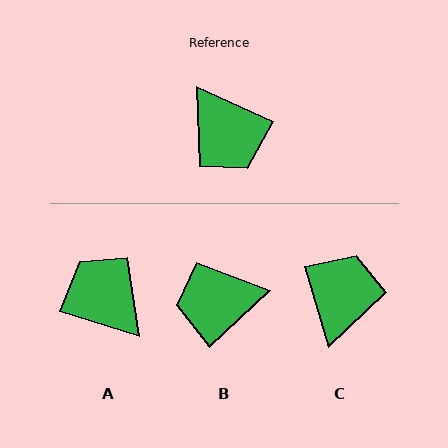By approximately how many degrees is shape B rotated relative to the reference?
Approximately 112 degrees clockwise.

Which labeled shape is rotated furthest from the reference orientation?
A, about 173 degrees away.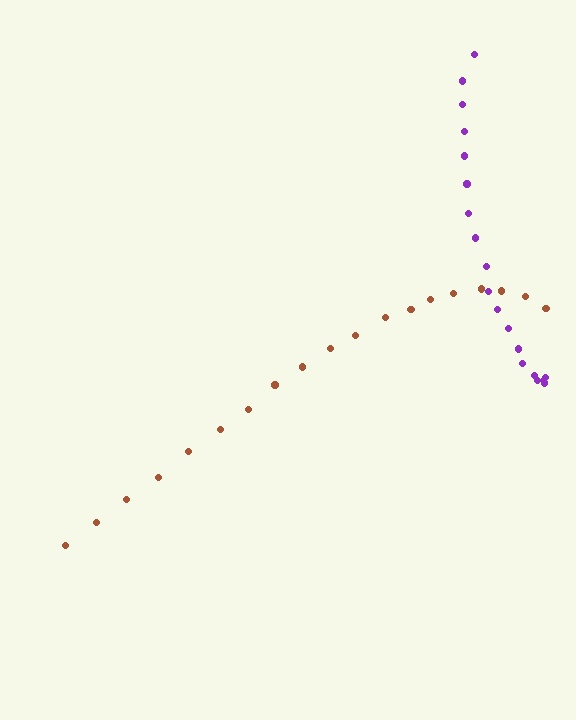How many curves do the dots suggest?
There are 2 distinct paths.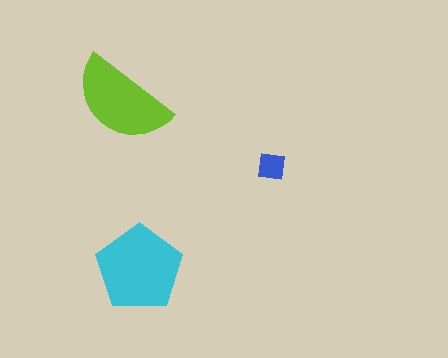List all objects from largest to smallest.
The cyan pentagon, the lime semicircle, the blue square.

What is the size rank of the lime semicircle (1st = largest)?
2nd.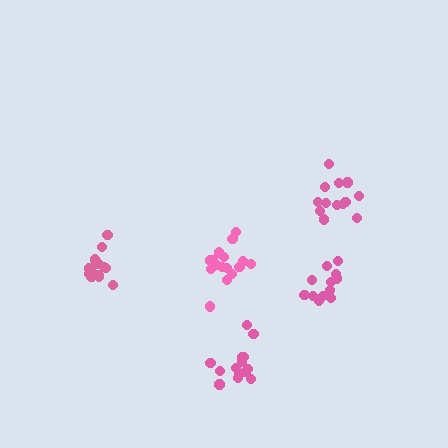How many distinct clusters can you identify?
There are 5 distinct clusters.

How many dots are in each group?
Group 1: 13 dots, Group 2: 13 dots, Group 3: 16 dots, Group 4: 15 dots, Group 5: 14 dots (71 total).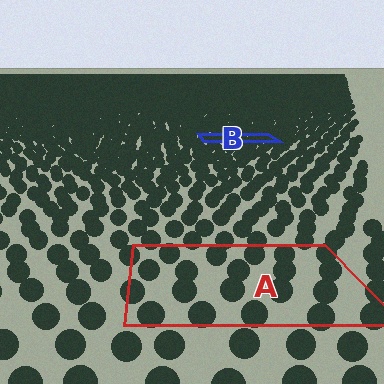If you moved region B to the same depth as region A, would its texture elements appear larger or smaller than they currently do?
They would appear larger. At a closer depth, the same texture elements are projected at a bigger on-screen size.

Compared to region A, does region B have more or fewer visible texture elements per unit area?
Region B has more texture elements per unit area — they are packed more densely because it is farther away.